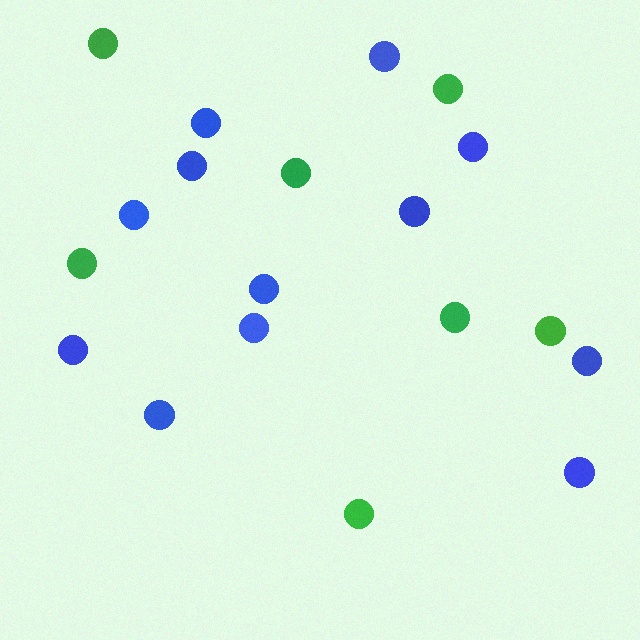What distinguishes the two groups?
There are 2 groups: one group of blue circles (12) and one group of green circles (7).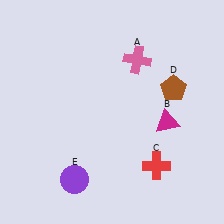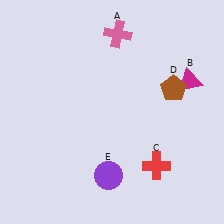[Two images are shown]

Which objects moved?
The objects that moved are: the pink cross (A), the magenta triangle (B), the purple circle (E).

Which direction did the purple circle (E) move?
The purple circle (E) moved right.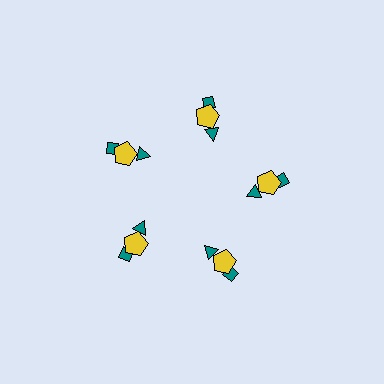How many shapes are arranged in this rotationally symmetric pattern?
There are 15 shapes, arranged in 5 groups of 3.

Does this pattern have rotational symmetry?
Yes, this pattern has 5-fold rotational symmetry. It looks the same after rotating 72 degrees around the center.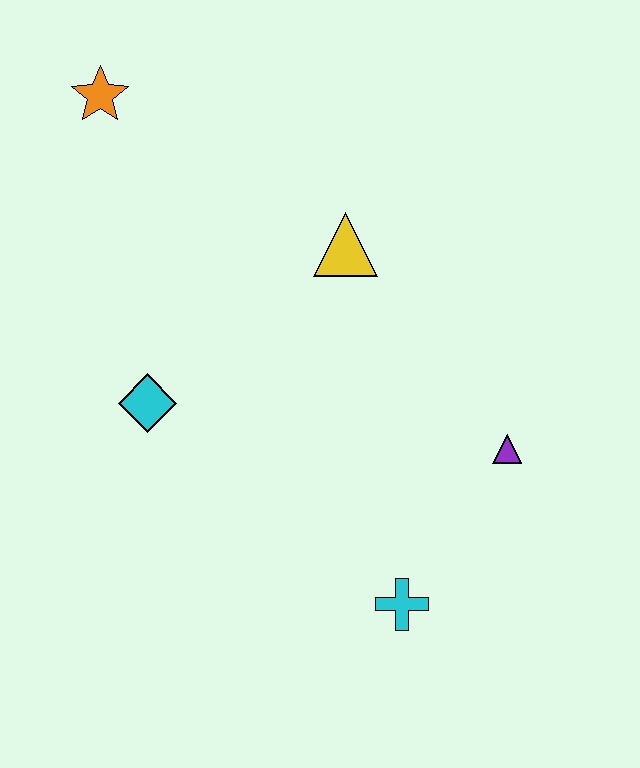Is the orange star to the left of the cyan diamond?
Yes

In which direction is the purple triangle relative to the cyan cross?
The purple triangle is above the cyan cross.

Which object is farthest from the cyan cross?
The orange star is farthest from the cyan cross.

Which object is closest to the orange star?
The yellow triangle is closest to the orange star.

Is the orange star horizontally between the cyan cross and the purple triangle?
No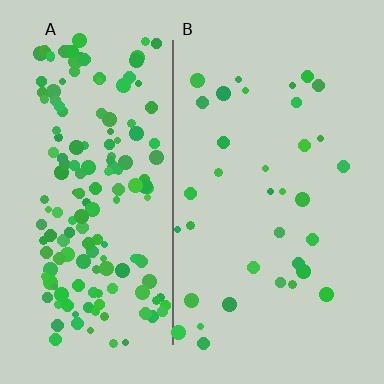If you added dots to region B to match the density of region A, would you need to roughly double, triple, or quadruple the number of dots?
Approximately quadruple.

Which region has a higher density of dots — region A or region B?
A (the left).